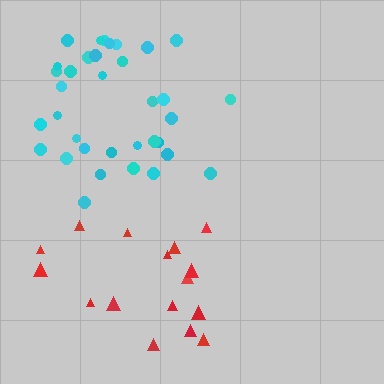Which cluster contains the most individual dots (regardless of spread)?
Cyan (35).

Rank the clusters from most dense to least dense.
cyan, red.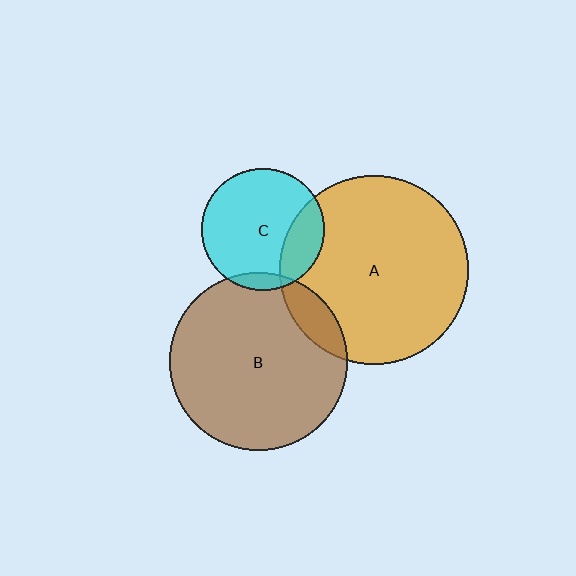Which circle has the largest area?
Circle A (orange).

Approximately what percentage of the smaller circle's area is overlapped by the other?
Approximately 20%.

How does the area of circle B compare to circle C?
Approximately 2.1 times.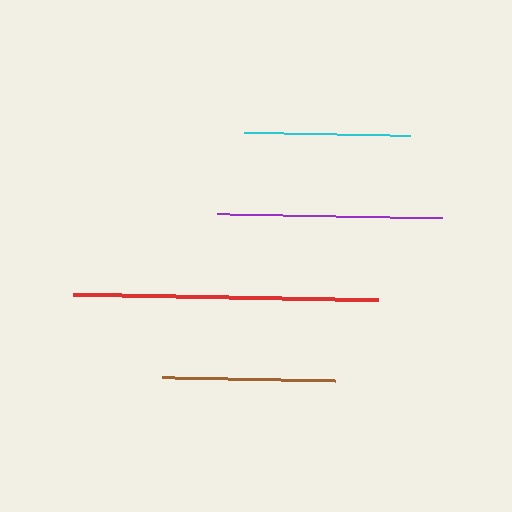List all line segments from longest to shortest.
From longest to shortest: red, purple, brown, cyan.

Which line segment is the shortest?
The cyan line is the shortest at approximately 166 pixels.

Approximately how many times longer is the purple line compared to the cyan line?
The purple line is approximately 1.3 times the length of the cyan line.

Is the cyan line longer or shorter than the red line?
The red line is longer than the cyan line.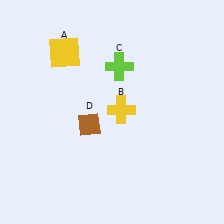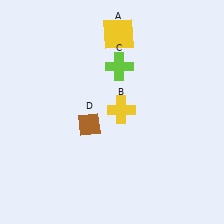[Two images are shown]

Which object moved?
The yellow square (A) moved right.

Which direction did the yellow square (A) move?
The yellow square (A) moved right.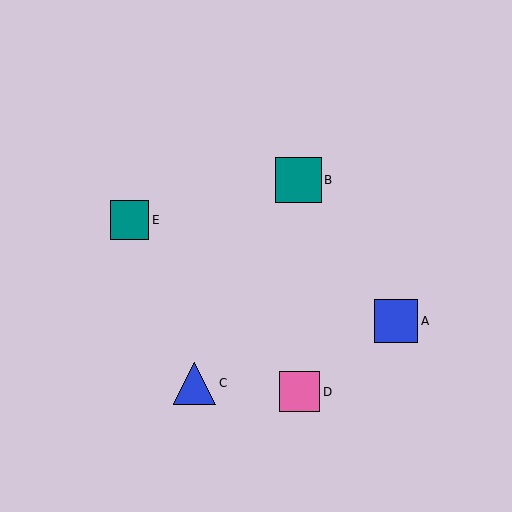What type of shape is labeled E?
Shape E is a teal square.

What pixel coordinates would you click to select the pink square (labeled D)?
Click at (300, 392) to select the pink square D.